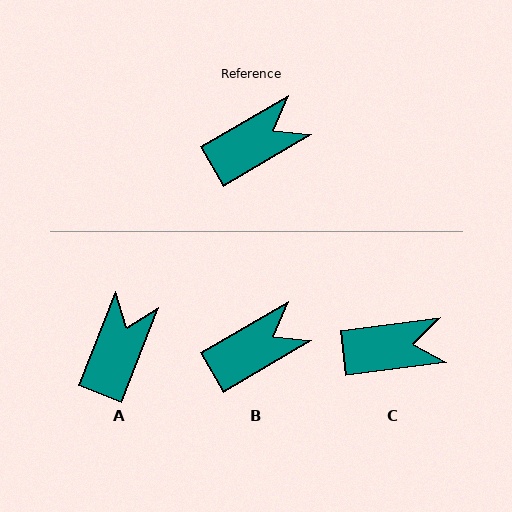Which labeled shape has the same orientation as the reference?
B.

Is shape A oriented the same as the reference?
No, it is off by about 38 degrees.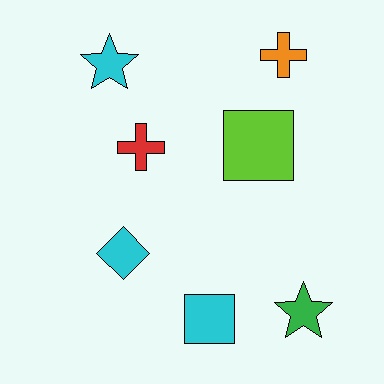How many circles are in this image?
There are no circles.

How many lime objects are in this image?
There is 1 lime object.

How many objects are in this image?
There are 7 objects.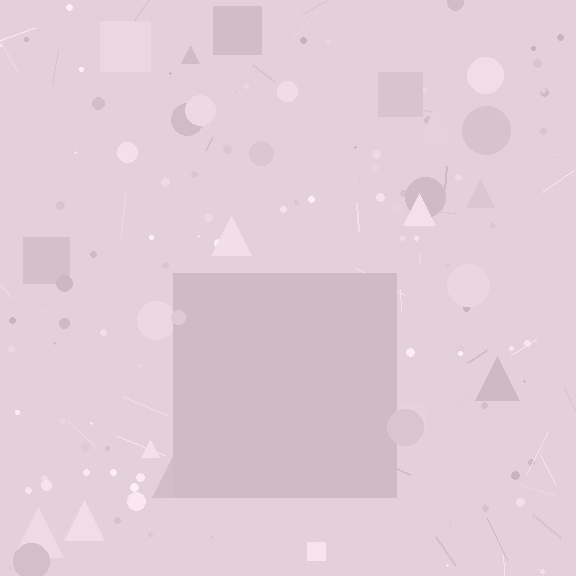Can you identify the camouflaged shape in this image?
The camouflaged shape is a square.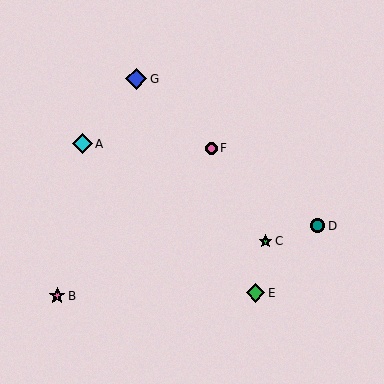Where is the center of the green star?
The center of the green star is at (265, 241).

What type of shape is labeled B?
Shape B is a pink star.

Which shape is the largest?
The blue diamond (labeled G) is the largest.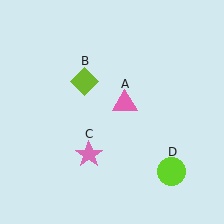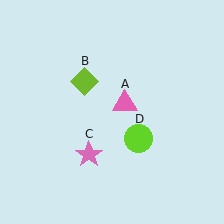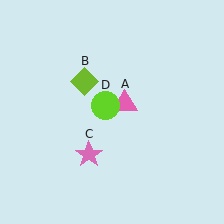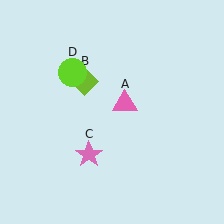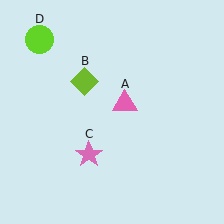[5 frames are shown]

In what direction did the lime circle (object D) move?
The lime circle (object D) moved up and to the left.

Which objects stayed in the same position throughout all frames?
Pink triangle (object A) and lime diamond (object B) and pink star (object C) remained stationary.